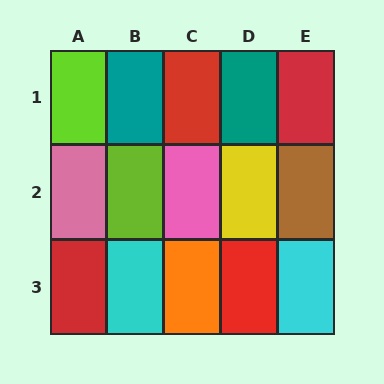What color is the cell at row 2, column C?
Pink.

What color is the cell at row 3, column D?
Red.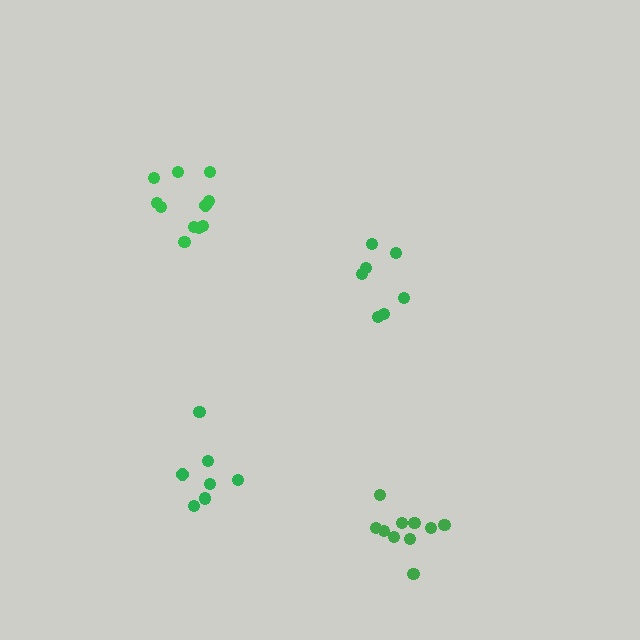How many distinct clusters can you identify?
There are 4 distinct clusters.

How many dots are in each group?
Group 1: 7 dots, Group 2: 11 dots, Group 3: 7 dots, Group 4: 10 dots (35 total).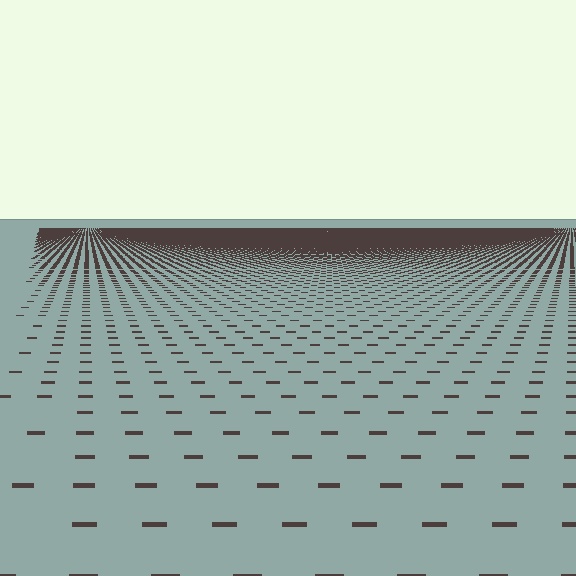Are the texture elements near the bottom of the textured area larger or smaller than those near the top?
Larger. Near the bottom, elements are closer to the viewer and appear at a bigger on-screen size.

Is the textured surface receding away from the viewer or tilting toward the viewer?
The surface is receding away from the viewer. Texture elements get smaller and denser toward the top.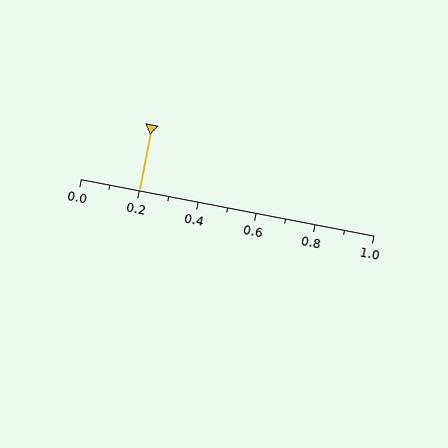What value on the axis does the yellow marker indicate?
The marker indicates approximately 0.2.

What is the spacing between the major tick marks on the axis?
The major ticks are spaced 0.2 apart.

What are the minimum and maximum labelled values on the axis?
The axis runs from 0.0 to 1.0.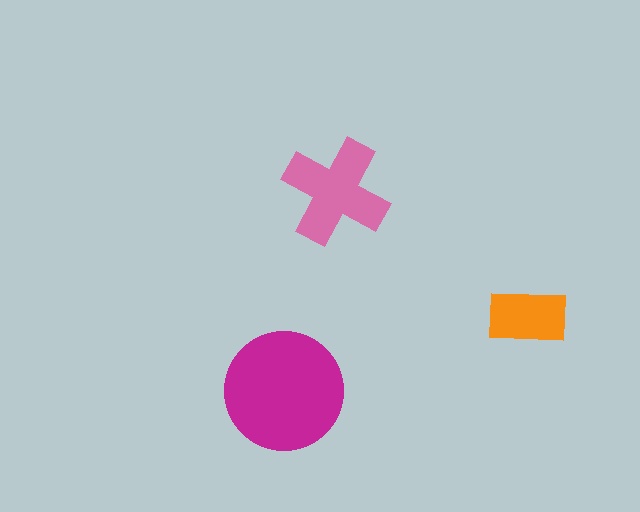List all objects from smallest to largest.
The orange rectangle, the pink cross, the magenta circle.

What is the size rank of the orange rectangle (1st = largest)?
3rd.